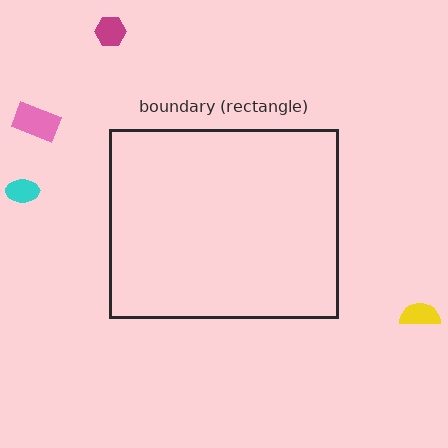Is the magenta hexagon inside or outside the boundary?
Outside.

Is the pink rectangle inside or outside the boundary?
Outside.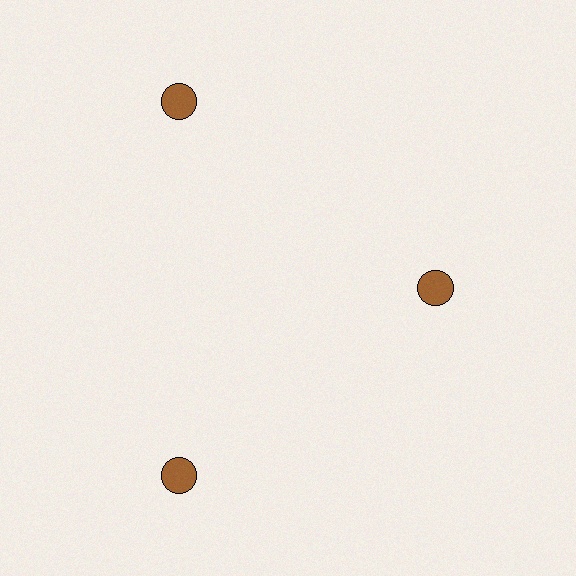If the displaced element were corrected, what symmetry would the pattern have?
It would have 3-fold rotational symmetry — the pattern would map onto itself every 120 degrees.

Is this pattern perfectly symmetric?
No. The 3 brown circles are arranged in a ring, but one element near the 3 o'clock position is pulled inward toward the center, breaking the 3-fold rotational symmetry.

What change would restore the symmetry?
The symmetry would be restored by moving it outward, back onto the ring so that all 3 circles sit at equal angles and equal distance from the center.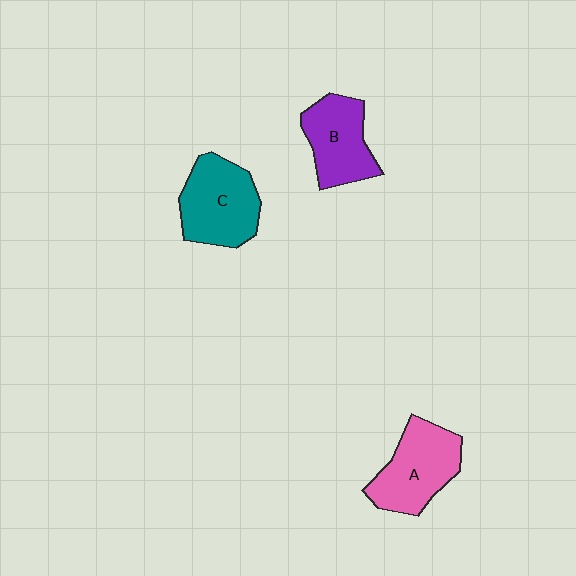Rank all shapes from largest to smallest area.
From largest to smallest: C (teal), A (pink), B (purple).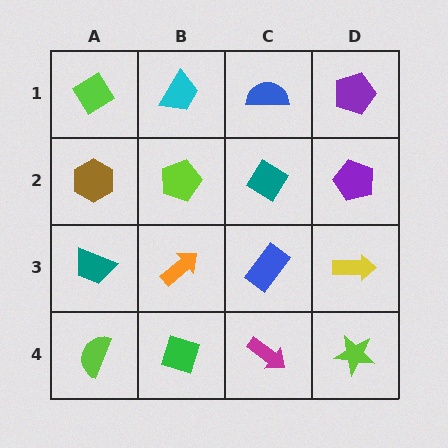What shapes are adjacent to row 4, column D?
A yellow arrow (row 3, column D), a magenta arrow (row 4, column C).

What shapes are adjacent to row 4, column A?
A teal trapezoid (row 3, column A), a green diamond (row 4, column B).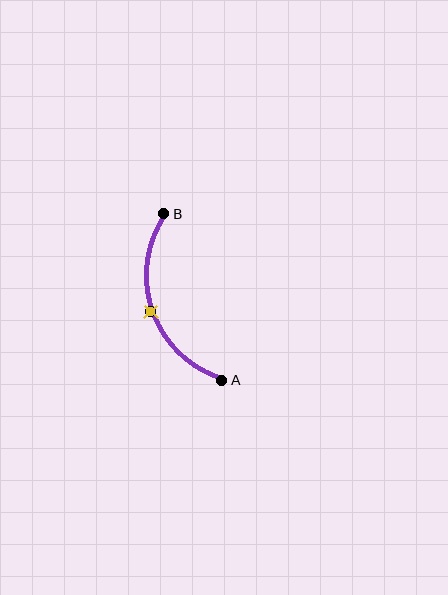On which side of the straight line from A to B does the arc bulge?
The arc bulges to the left of the straight line connecting A and B.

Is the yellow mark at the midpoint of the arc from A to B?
Yes. The yellow mark lies on the arc at equal arc-length from both A and B — it is the arc midpoint.